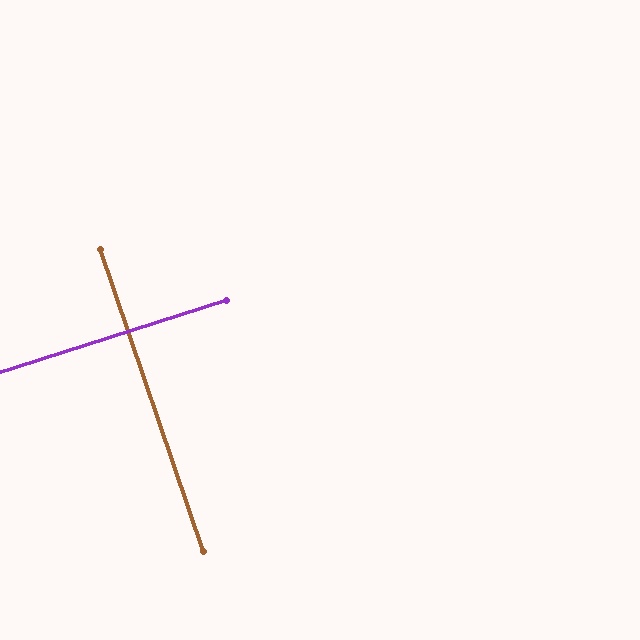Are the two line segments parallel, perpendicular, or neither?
Perpendicular — they meet at approximately 89°.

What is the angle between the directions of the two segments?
Approximately 89 degrees.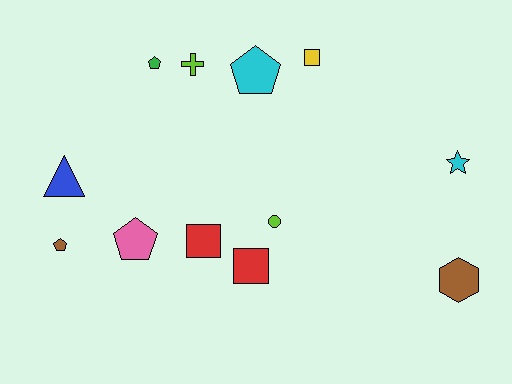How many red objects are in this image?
There are 2 red objects.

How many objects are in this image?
There are 12 objects.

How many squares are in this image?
There are 3 squares.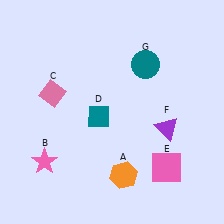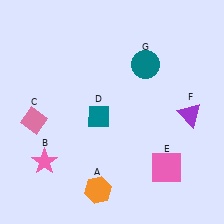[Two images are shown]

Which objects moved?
The objects that moved are: the orange hexagon (A), the pink diamond (C), the purple triangle (F).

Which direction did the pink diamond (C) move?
The pink diamond (C) moved down.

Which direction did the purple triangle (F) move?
The purple triangle (F) moved right.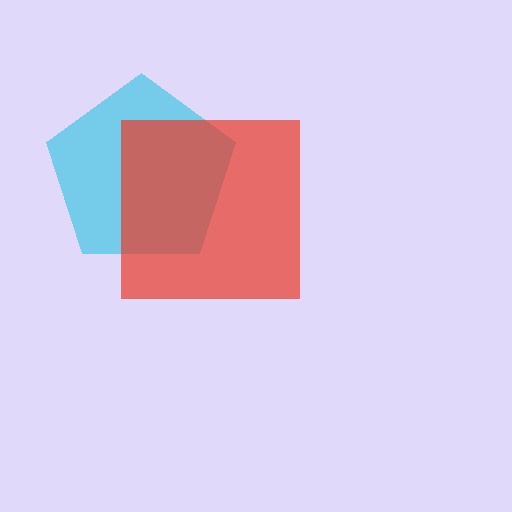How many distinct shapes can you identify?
There are 2 distinct shapes: a cyan pentagon, a red square.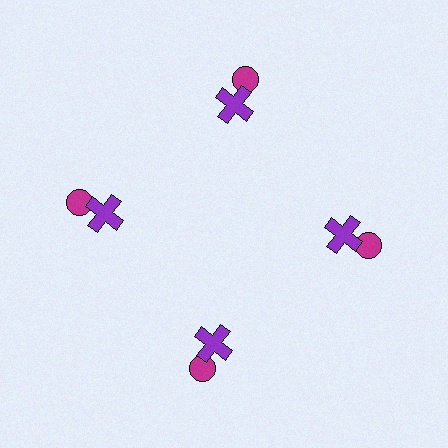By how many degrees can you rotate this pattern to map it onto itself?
The pattern maps onto itself every 90 degrees of rotation.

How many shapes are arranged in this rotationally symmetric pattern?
There are 8 shapes, arranged in 4 groups of 2.